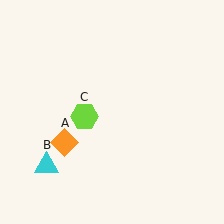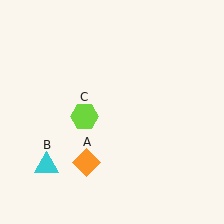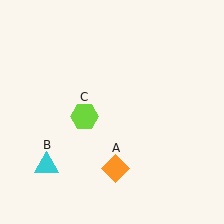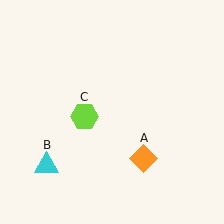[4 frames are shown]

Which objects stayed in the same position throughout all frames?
Cyan triangle (object B) and lime hexagon (object C) remained stationary.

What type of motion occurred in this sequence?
The orange diamond (object A) rotated counterclockwise around the center of the scene.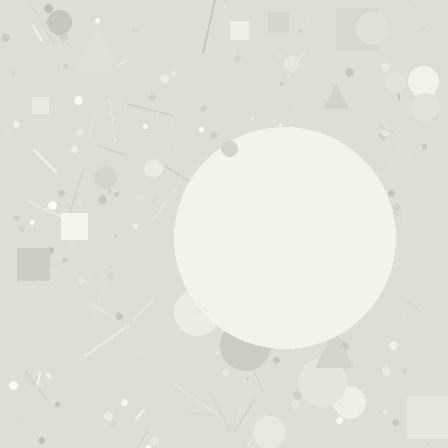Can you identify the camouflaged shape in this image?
The camouflaged shape is a circle.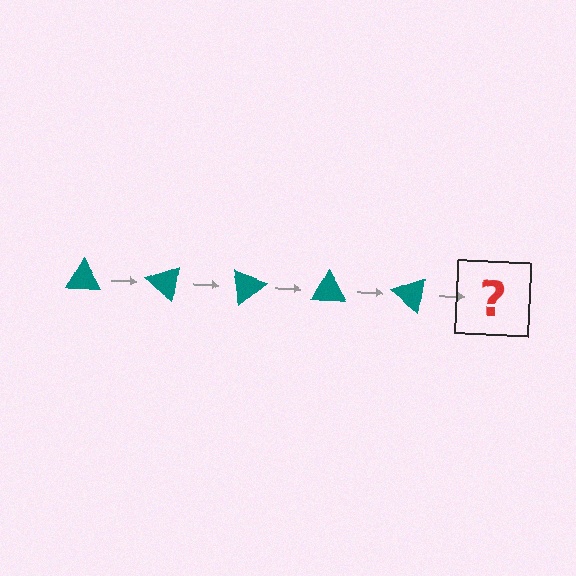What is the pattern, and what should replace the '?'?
The pattern is that the triangle rotates 40 degrees each step. The '?' should be a teal triangle rotated 200 degrees.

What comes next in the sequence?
The next element should be a teal triangle rotated 200 degrees.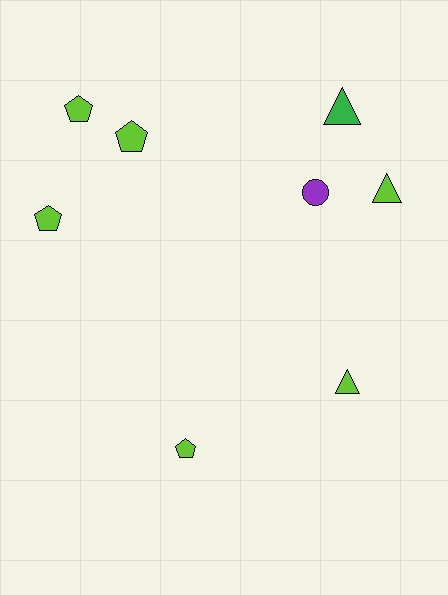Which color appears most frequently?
Lime, with 6 objects.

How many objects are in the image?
There are 8 objects.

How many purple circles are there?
There is 1 purple circle.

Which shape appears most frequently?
Pentagon, with 4 objects.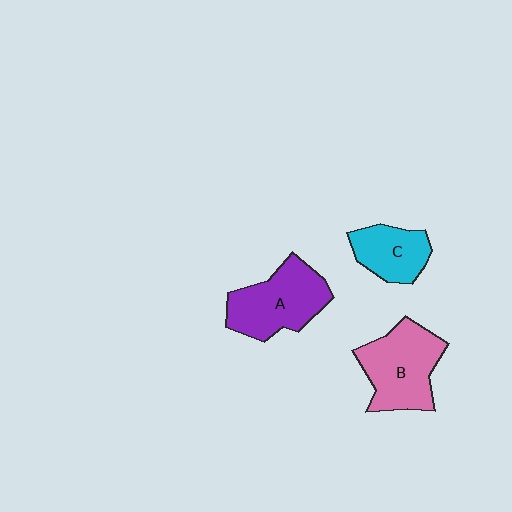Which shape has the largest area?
Shape B (pink).